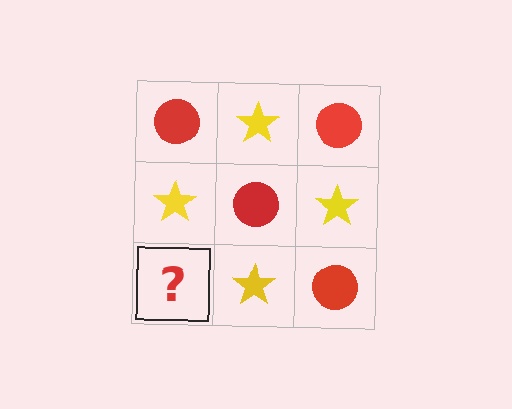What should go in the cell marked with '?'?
The missing cell should contain a red circle.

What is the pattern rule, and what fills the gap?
The rule is that it alternates red circle and yellow star in a checkerboard pattern. The gap should be filled with a red circle.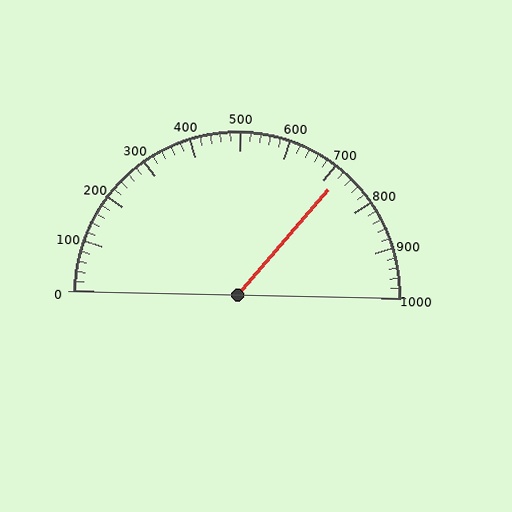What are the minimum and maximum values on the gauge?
The gauge ranges from 0 to 1000.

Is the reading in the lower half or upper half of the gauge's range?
The reading is in the upper half of the range (0 to 1000).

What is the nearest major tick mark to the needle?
The nearest major tick mark is 700.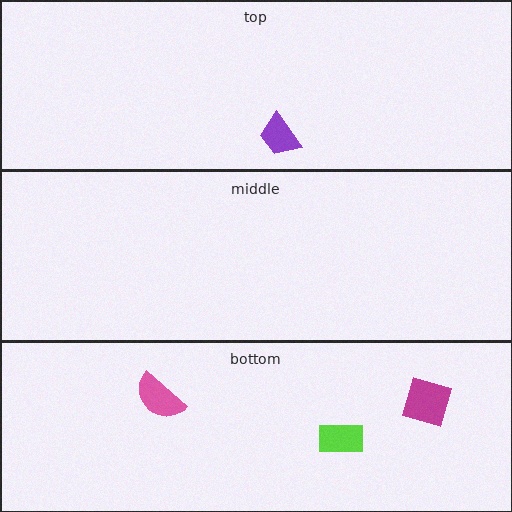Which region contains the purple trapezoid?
The top region.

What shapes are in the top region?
The purple trapezoid.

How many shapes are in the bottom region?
3.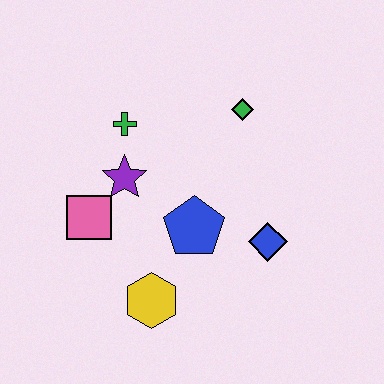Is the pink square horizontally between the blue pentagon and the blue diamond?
No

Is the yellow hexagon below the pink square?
Yes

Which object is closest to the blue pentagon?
The blue diamond is closest to the blue pentagon.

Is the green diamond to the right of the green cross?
Yes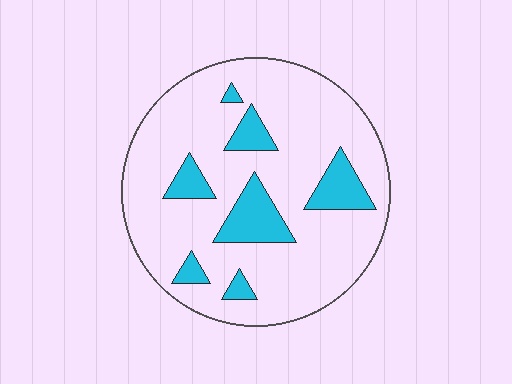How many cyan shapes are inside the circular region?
7.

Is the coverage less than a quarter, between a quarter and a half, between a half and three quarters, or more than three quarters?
Less than a quarter.